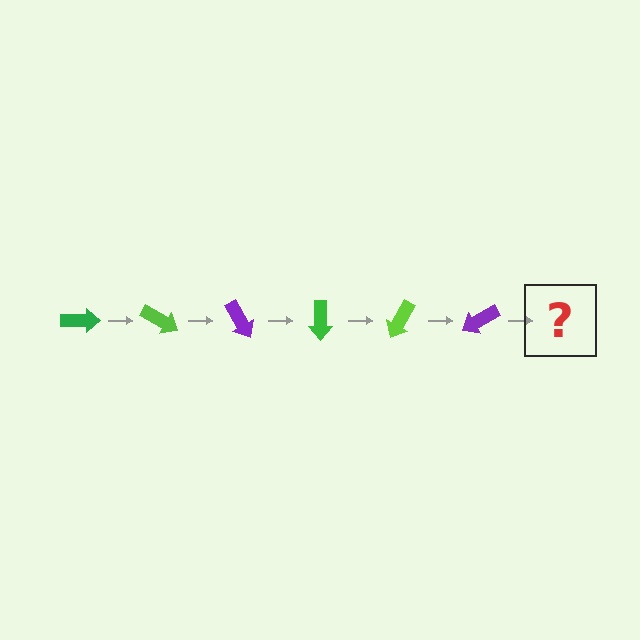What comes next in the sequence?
The next element should be a green arrow, rotated 180 degrees from the start.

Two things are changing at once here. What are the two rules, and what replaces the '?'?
The two rules are that it rotates 30 degrees each step and the color cycles through green, lime, and purple. The '?' should be a green arrow, rotated 180 degrees from the start.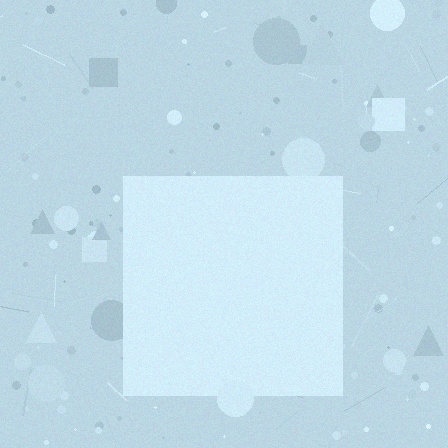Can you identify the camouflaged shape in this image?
The camouflaged shape is a square.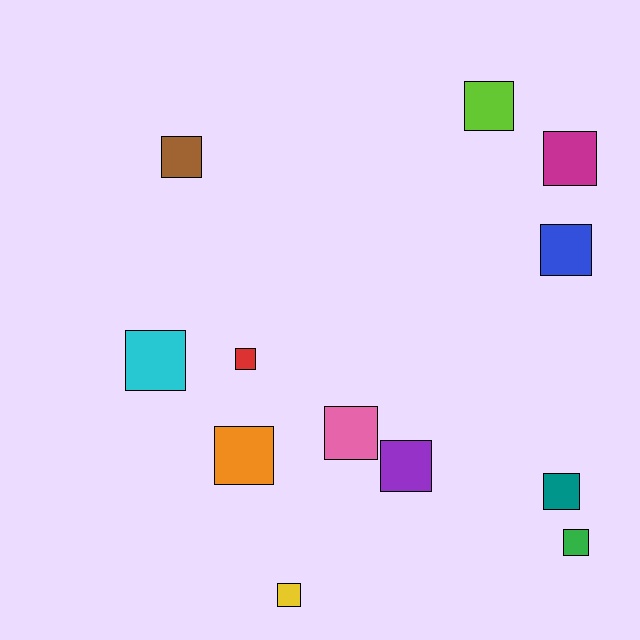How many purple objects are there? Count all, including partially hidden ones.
There is 1 purple object.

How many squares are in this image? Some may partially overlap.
There are 12 squares.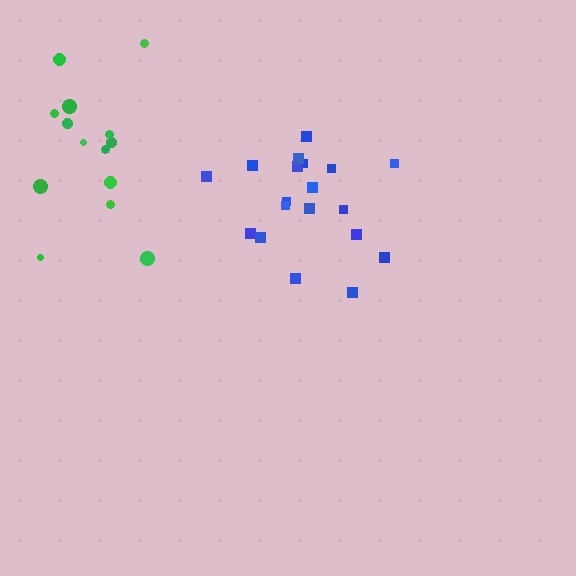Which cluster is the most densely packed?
Blue.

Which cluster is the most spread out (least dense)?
Green.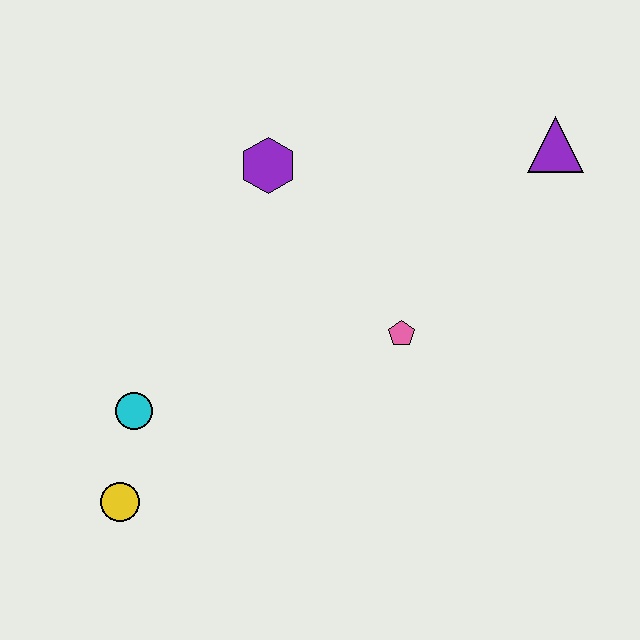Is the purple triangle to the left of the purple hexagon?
No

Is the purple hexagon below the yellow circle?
No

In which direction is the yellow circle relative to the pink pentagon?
The yellow circle is to the left of the pink pentagon.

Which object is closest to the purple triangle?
The pink pentagon is closest to the purple triangle.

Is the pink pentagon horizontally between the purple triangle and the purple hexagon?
Yes